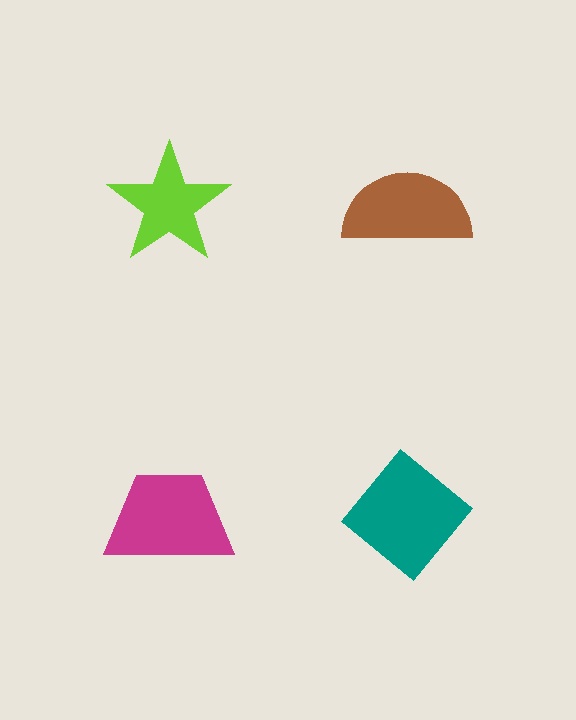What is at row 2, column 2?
A teal diamond.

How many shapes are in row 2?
2 shapes.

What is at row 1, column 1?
A lime star.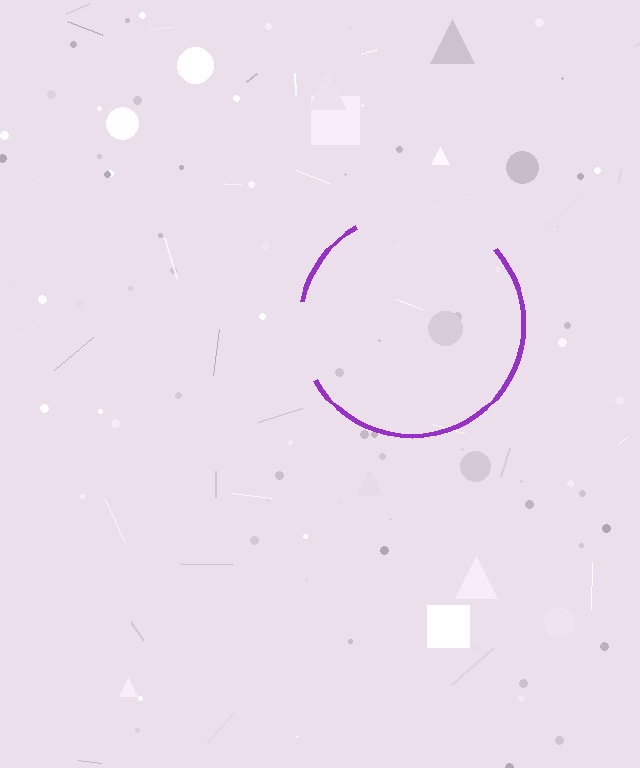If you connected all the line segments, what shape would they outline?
They would outline a circle.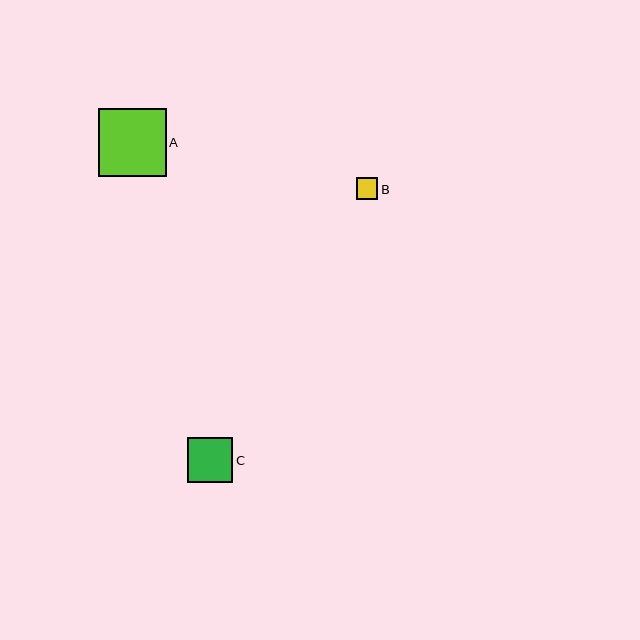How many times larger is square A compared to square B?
Square A is approximately 3.1 times the size of square B.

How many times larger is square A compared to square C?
Square A is approximately 1.5 times the size of square C.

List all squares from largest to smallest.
From largest to smallest: A, C, B.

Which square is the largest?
Square A is the largest with a size of approximately 68 pixels.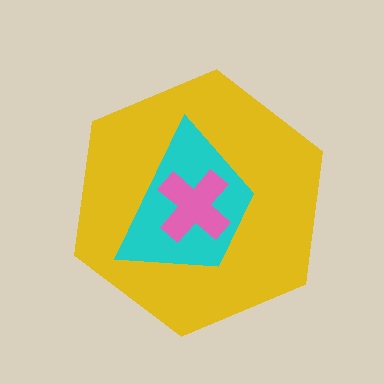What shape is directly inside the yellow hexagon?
The cyan trapezoid.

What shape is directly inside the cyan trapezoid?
The pink cross.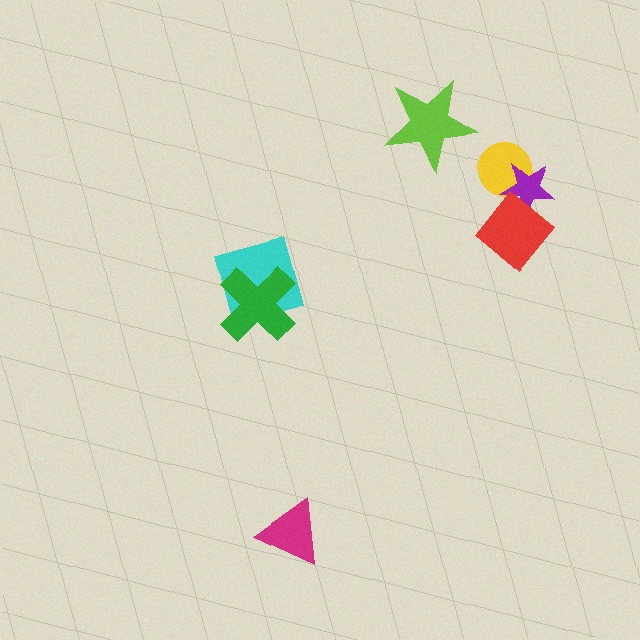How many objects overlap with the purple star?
2 objects overlap with the purple star.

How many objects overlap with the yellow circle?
1 object overlaps with the yellow circle.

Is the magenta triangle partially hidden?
No, no other shape covers it.